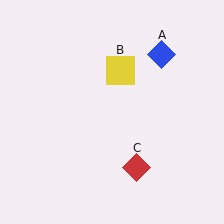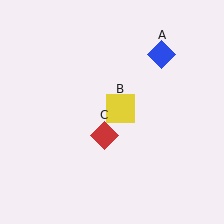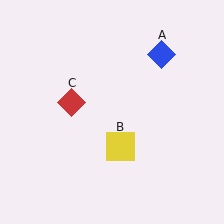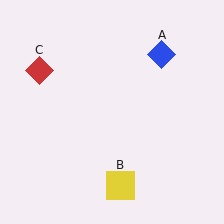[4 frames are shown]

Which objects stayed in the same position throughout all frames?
Blue diamond (object A) remained stationary.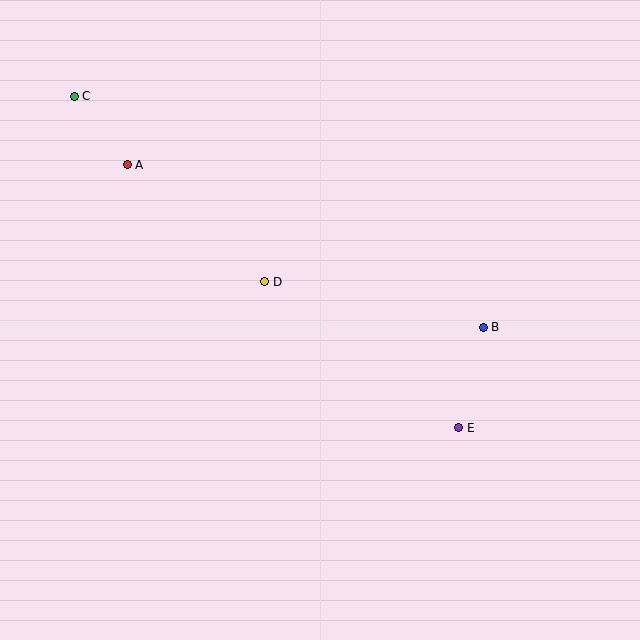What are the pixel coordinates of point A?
Point A is at (127, 165).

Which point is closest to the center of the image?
Point D at (265, 282) is closest to the center.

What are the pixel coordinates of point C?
Point C is at (74, 96).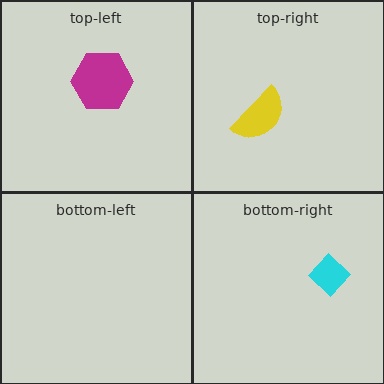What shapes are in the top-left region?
The magenta hexagon.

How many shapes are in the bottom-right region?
1.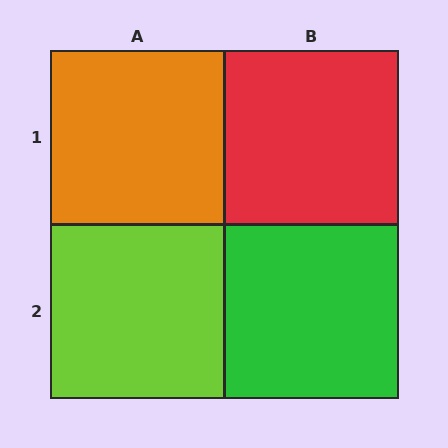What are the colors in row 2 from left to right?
Lime, green.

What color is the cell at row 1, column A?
Orange.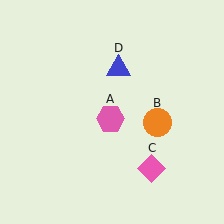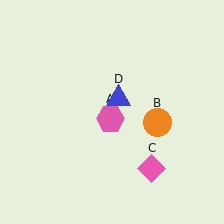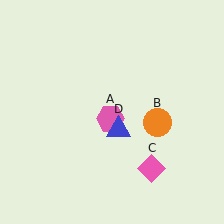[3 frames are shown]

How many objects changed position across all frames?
1 object changed position: blue triangle (object D).